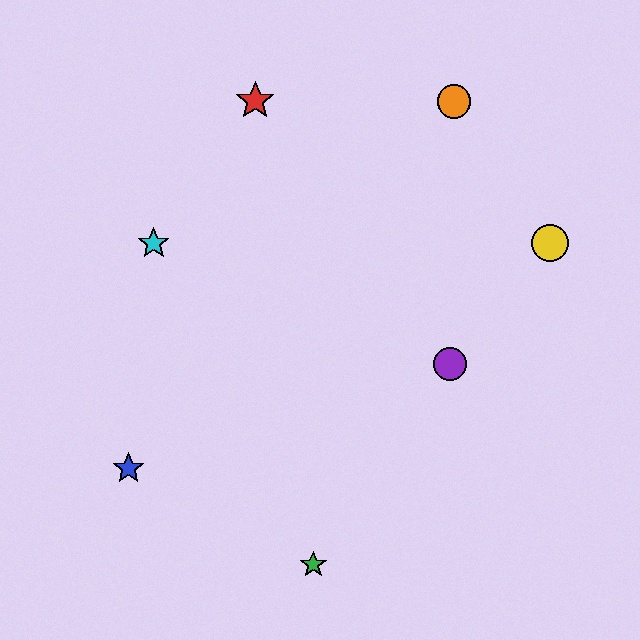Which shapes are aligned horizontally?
The yellow circle, the cyan star are aligned horizontally.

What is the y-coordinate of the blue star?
The blue star is at y≈468.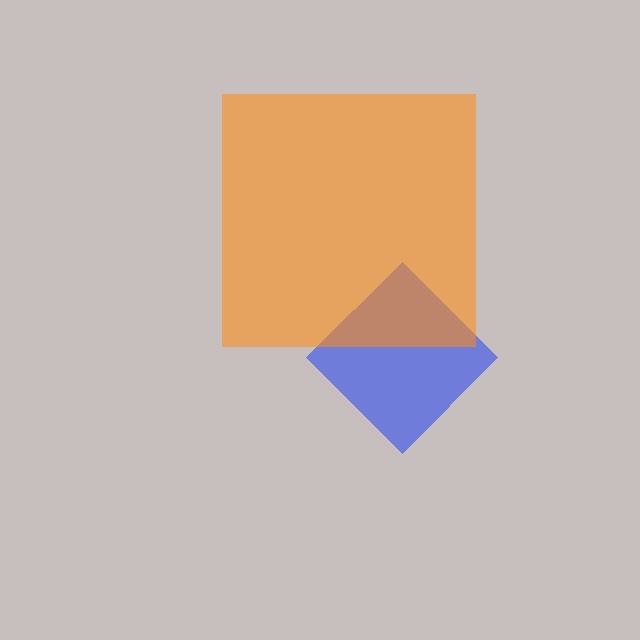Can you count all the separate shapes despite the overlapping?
Yes, there are 2 separate shapes.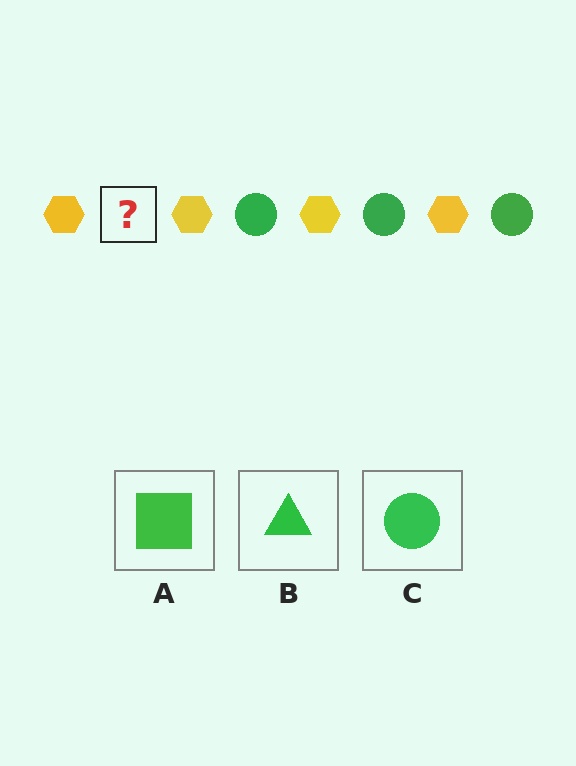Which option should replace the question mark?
Option C.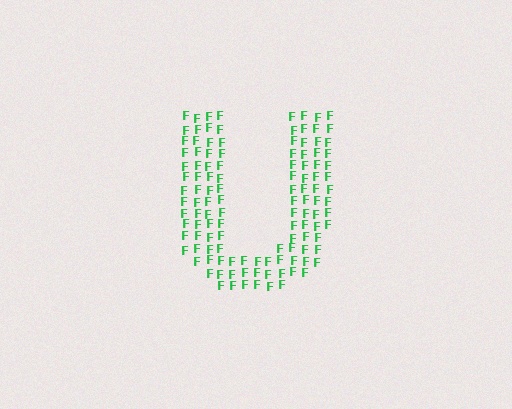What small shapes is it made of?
It is made of small letter F's.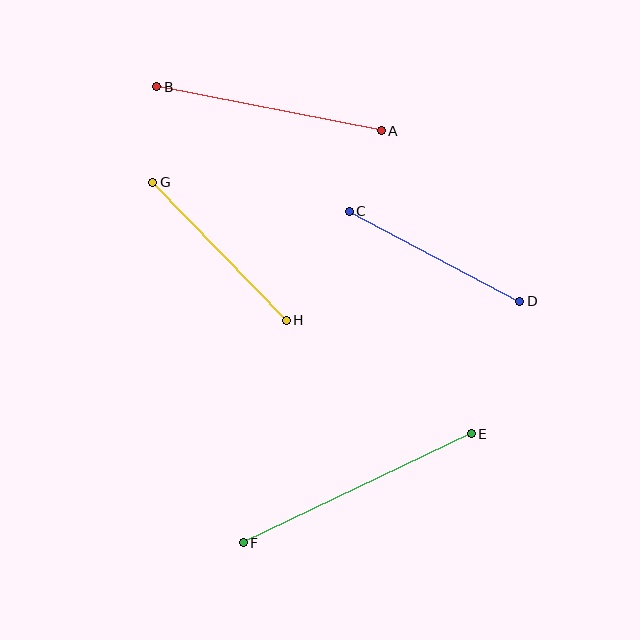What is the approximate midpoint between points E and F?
The midpoint is at approximately (357, 488) pixels.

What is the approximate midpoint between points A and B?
The midpoint is at approximately (269, 109) pixels.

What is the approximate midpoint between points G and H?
The midpoint is at approximately (219, 251) pixels.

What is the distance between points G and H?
The distance is approximately 192 pixels.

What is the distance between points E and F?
The distance is approximately 253 pixels.